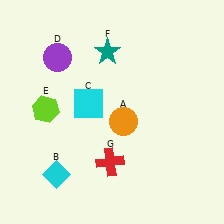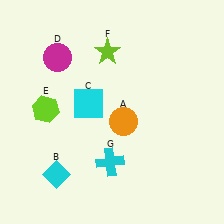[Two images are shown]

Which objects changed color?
D changed from purple to magenta. F changed from teal to lime. G changed from red to cyan.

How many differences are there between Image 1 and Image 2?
There are 3 differences between the two images.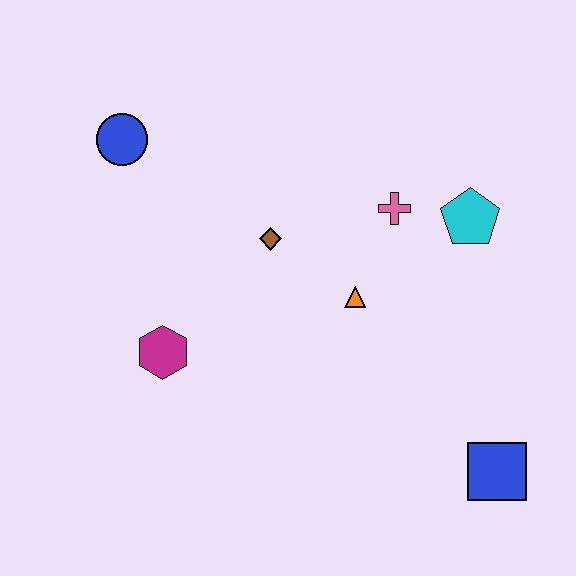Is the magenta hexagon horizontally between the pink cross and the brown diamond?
No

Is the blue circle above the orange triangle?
Yes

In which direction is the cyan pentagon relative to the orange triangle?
The cyan pentagon is to the right of the orange triangle.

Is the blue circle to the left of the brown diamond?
Yes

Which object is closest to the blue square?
The orange triangle is closest to the blue square.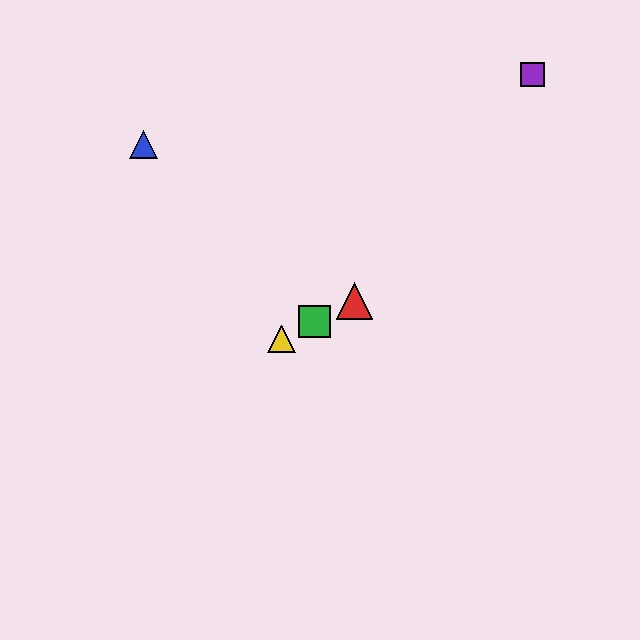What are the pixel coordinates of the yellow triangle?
The yellow triangle is at (281, 339).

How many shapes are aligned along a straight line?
3 shapes (the red triangle, the green square, the yellow triangle) are aligned along a straight line.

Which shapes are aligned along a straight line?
The red triangle, the green square, the yellow triangle are aligned along a straight line.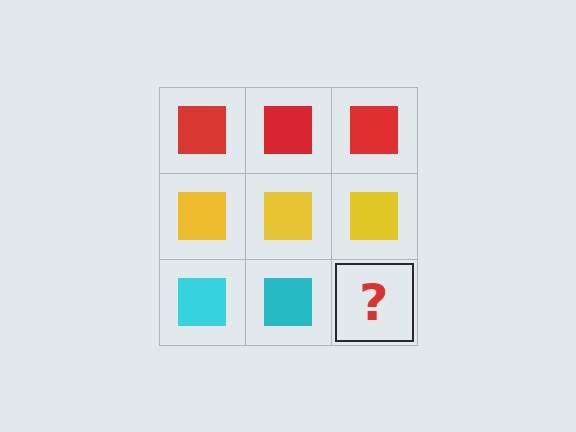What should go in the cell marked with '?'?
The missing cell should contain a cyan square.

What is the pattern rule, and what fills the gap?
The rule is that each row has a consistent color. The gap should be filled with a cyan square.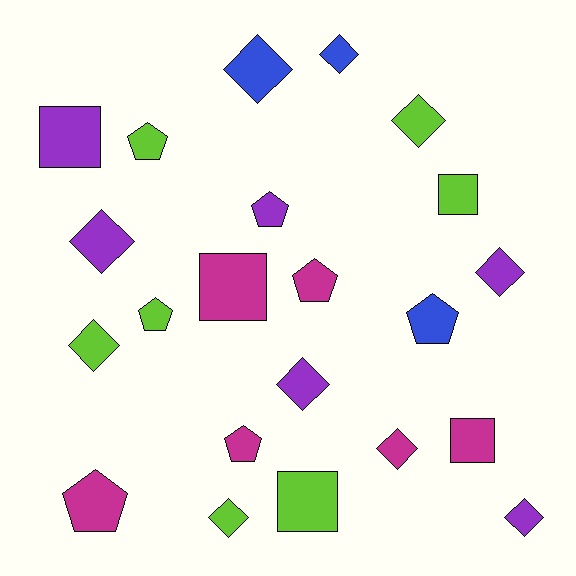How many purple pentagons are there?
There is 1 purple pentagon.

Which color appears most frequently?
Lime, with 7 objects.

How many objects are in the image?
There are 22 objects.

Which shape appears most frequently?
Diamond, with 10 objects.